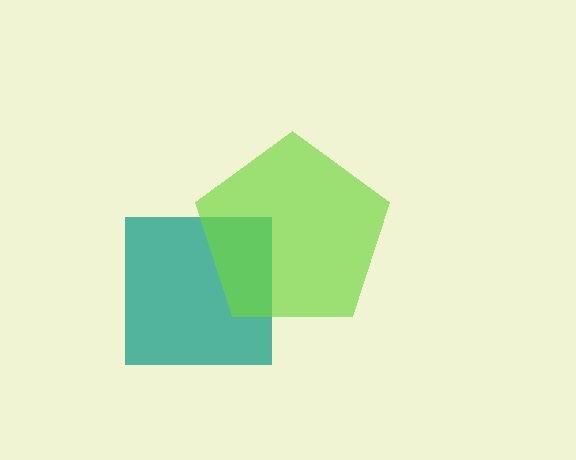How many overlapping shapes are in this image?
There are 2 overlapping shapes in the image.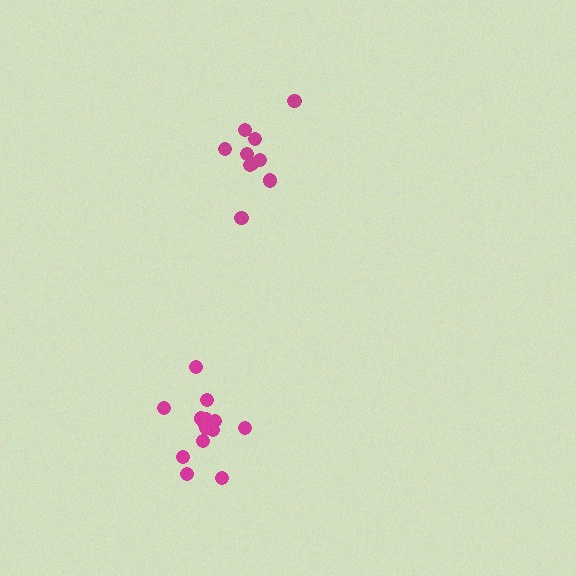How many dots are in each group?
Group 1: 10 dots, Group 2: 14 dots (24 total).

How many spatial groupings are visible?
There are 2 spatial groupings.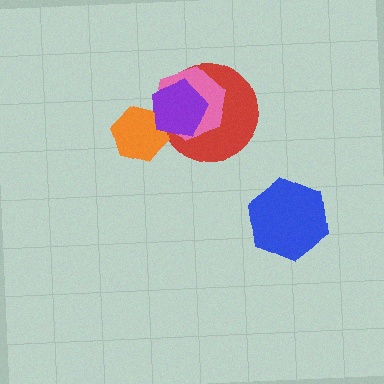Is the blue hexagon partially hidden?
No, no other shape covers it.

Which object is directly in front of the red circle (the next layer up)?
The pink hexagon is directly in front of the red circle.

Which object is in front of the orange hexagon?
The purple pentagon is in front of the orange hexagon.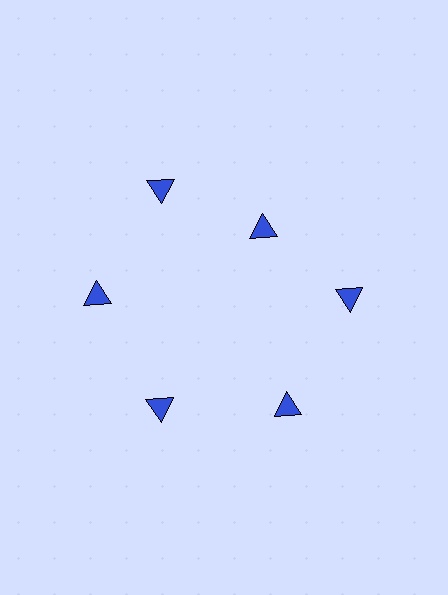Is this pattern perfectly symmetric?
No. The 6 blue triangles are arranged in a ring, but one element near the 1 o'clock position is pulled inward toward the center, breaking the 6-fold rotational symmetry.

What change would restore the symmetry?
The symmetry would be restored by moving it outward, back onto the ring so that all 6 triangles sit at equal angles and equal distance from the center.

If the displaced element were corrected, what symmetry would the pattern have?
It would have 6-fold rotational symmetry — the pattern would map onto itself every 60 degrees.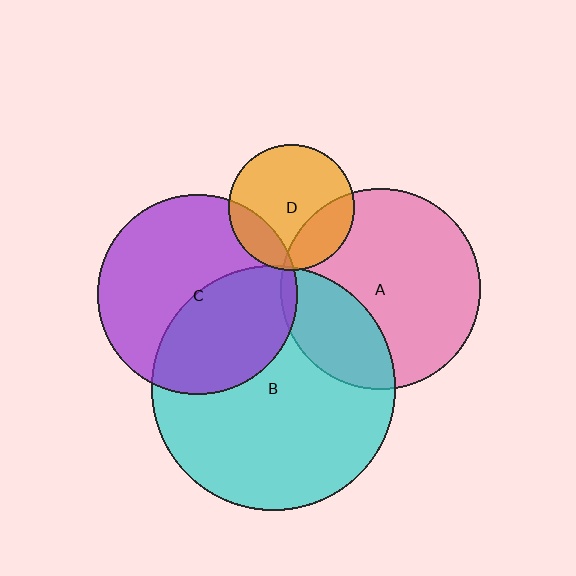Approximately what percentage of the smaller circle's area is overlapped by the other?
Approximately 25%.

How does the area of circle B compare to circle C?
Approximately 1.5 times.